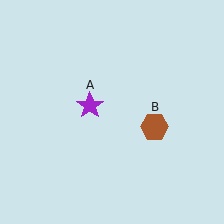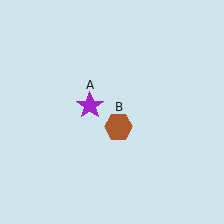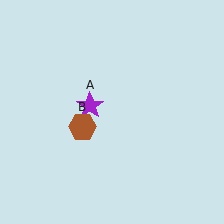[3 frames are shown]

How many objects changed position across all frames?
1 object changed position: brown hexagon (object B).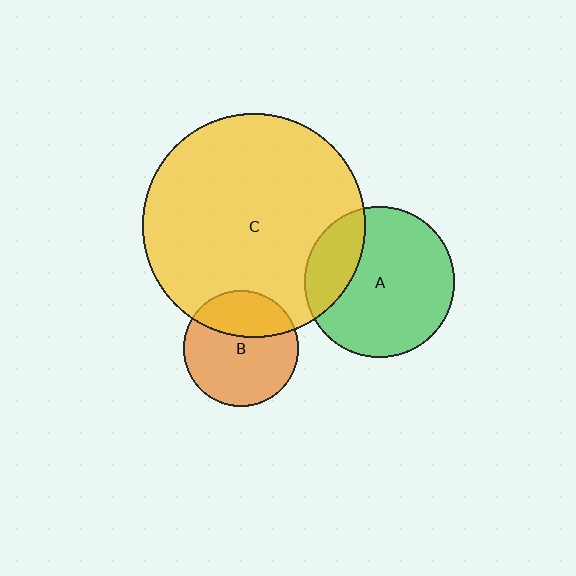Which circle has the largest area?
Circle C (yellow).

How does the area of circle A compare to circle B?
Approximately 1.7 times.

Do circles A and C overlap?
Yes.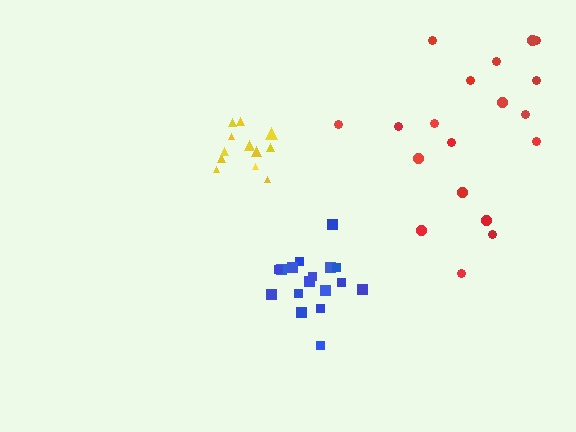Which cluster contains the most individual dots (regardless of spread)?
Red (19).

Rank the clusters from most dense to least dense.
blue, yellow, red.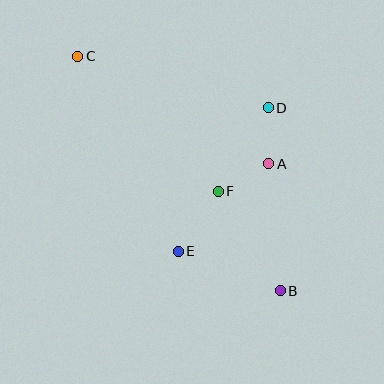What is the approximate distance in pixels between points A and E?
The distance between A and E is approximately 126 pixels.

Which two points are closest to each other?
Points A and D are closest to each other.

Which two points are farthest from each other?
Points B and C are farthest from each other.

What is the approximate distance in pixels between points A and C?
The distance between A and C is approximately 219 pixels.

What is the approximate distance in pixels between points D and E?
The distance between D and E is approximately 170 pixels.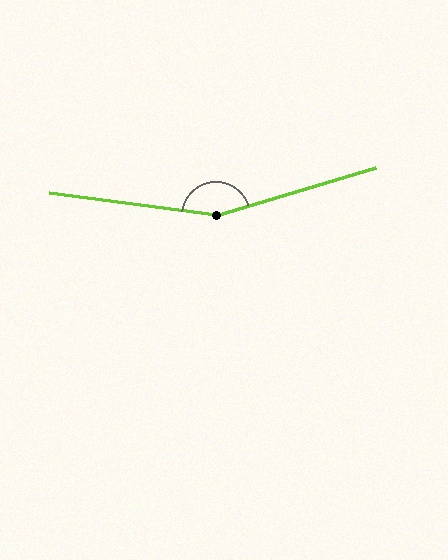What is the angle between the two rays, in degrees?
Approximately 156 degrees.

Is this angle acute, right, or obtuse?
It is obtuse.